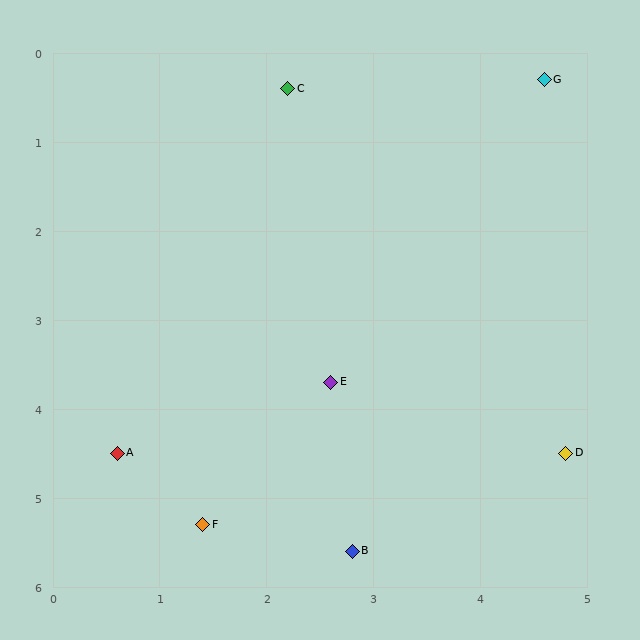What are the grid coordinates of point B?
Point B is at approximately (2.8, 5.6).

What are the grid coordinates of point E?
Point E is at approximately (2.6, 3.7).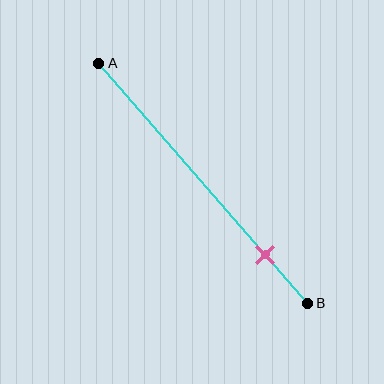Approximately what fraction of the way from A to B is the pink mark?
The pink mark is approximately 80% of the way from A to B.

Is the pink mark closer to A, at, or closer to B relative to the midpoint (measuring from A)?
The pink mark is closer to point B than the midpoint of segment AB.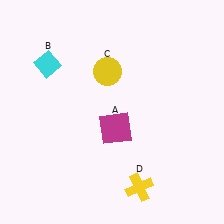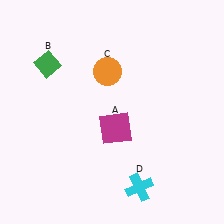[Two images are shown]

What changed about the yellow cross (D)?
In Image 1, D is yellow. In Image 2, it changed to cyan.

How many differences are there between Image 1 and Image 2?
There are 3 differences between the two images.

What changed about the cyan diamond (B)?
In Image 1, B is cyan. In Image 2, it changed to green.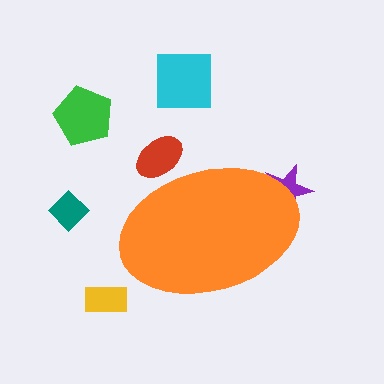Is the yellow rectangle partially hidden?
No, the yellow rectangle is fully visible.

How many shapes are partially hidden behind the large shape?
2 shapes are partially hidden.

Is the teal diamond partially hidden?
No, the teal diamond is fully visible.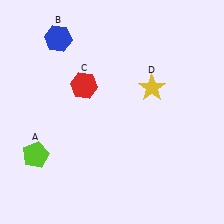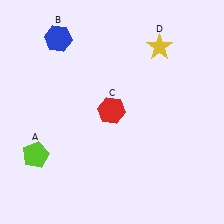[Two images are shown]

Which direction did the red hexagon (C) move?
The red hexagon (C) moved right.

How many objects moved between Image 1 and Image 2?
2 objects moved between the two images.